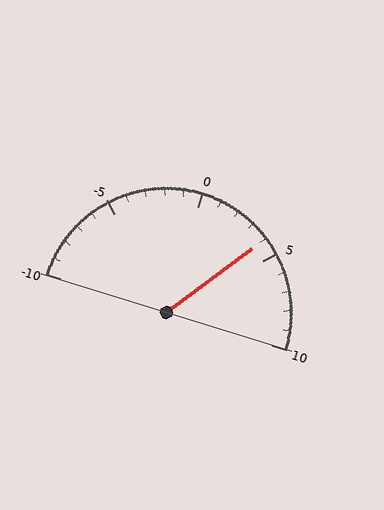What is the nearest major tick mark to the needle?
The nearest major tick mark is 5.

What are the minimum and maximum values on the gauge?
The gauge ranges from -10 to 10.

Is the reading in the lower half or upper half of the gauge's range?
The reading is in the upper half of the range (-10 to 10).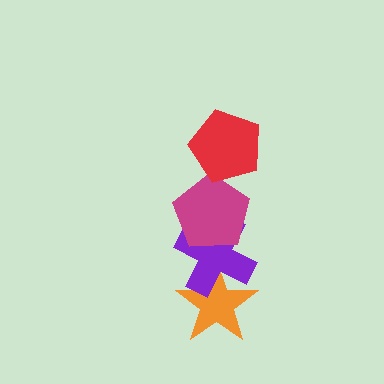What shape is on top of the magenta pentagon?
The red pentagon is on top of the magenta pentagon.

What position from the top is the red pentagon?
The red pentagon is 1st from the top.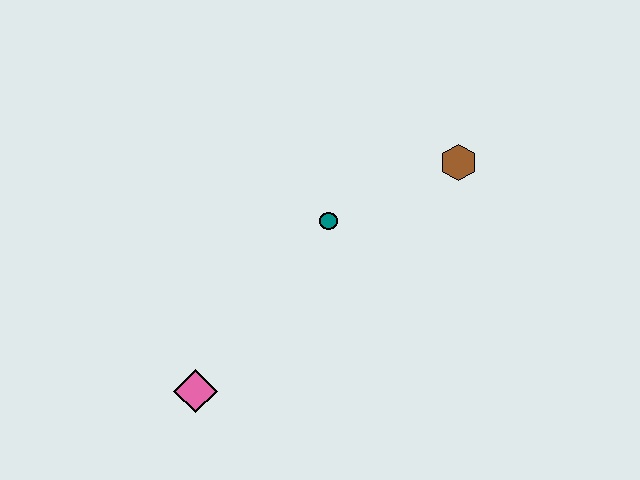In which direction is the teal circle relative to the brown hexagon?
The teal circle is to the left of the brown hexagon.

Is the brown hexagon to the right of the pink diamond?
Yes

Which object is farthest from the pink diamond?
The brown hexagon is farthest from the pink diamond.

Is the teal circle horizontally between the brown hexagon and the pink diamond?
Yes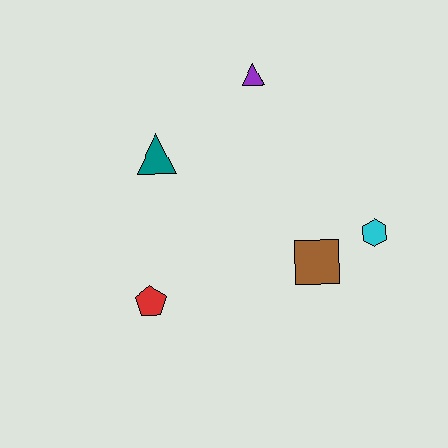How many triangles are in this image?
There are 2 triangles.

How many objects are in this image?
There are 5 objects.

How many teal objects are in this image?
There is 1 teal object.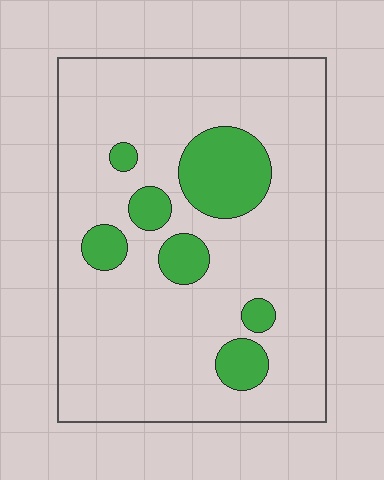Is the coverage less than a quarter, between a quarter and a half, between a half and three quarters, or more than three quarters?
Less than a quarter.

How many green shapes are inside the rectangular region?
7.